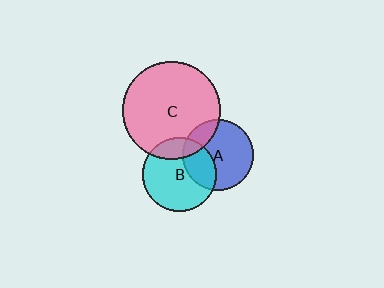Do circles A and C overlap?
Yes.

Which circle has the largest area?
Circle C (pink).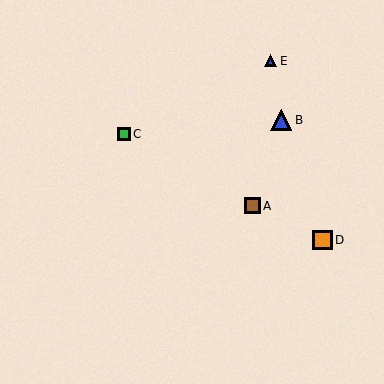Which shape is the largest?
The blue triangle (labeled B) is the largest.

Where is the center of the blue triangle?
The center of the blue triangle is at (270, 61).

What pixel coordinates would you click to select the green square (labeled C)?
Click at (124, 134) to select the green square C.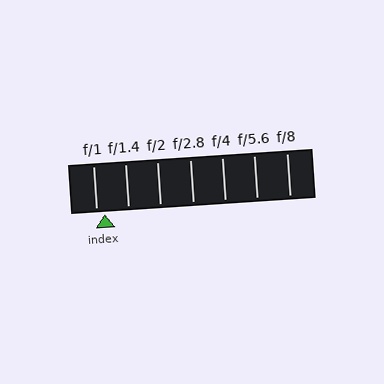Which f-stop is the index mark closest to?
The index mark is closest to f/1.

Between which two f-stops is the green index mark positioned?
The index mark is between f/1 and f/1.4.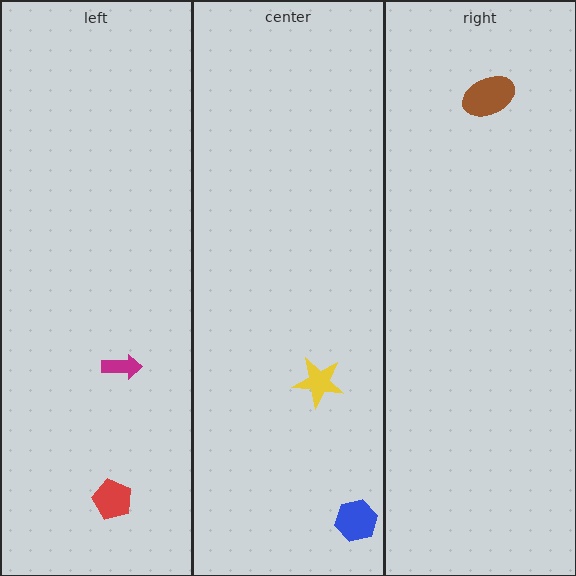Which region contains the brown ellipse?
The right region.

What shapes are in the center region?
The blue hexagon, the yellow star.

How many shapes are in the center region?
2.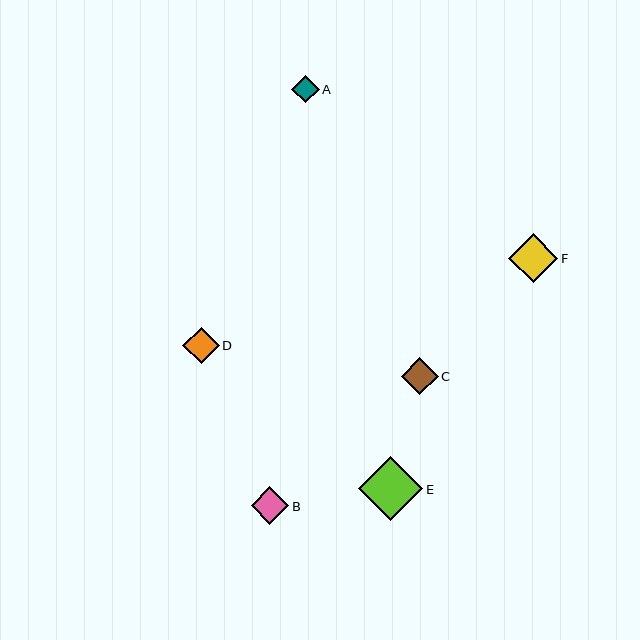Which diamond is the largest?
Diamond E is the largest with a size of approximately 64 pixels.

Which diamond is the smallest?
Diamond A is the smallest with a size of approximately 27 pixels.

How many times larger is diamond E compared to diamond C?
Diamond E is approximately 1.7 times the size of diamond C.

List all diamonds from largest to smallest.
From largest to smallest: E, F, B, C, D, A.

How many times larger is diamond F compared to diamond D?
Diamond F is approximately 1.4 times the size of diamond D.